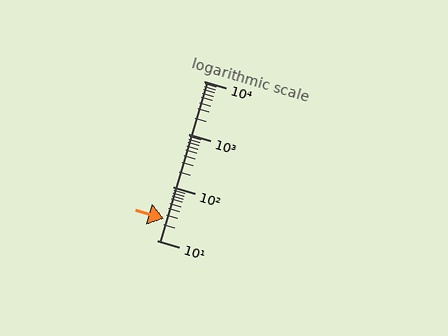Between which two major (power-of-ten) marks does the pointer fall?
The pointer is between 10 and 100.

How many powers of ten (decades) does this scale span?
The scale spans 3 decades, from 10 to 10000.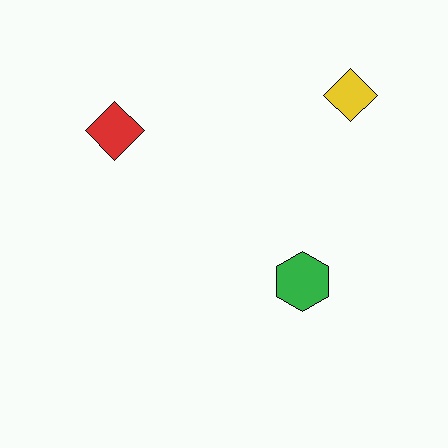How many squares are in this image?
There are no squares.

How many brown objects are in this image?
There are no brown objects.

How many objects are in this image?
There are 3 objects.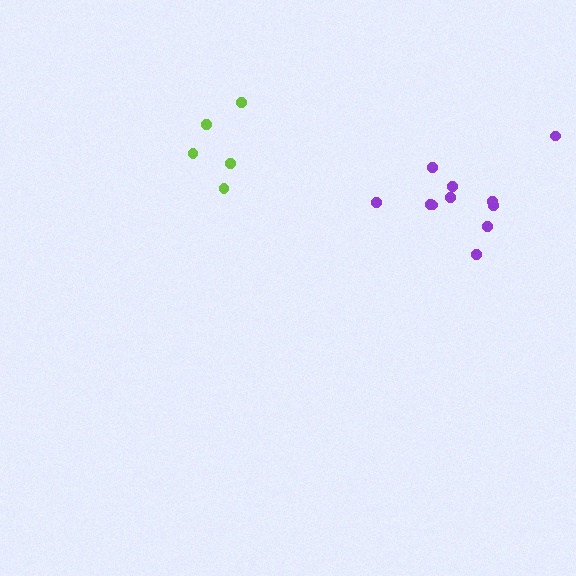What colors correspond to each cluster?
The clusters are colored: lime, purple.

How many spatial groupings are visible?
There are 2 spatial groupings.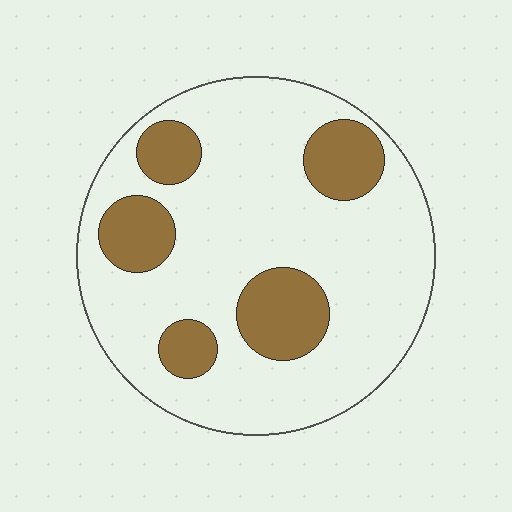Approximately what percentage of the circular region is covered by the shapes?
Approximately 25%.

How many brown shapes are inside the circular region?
5.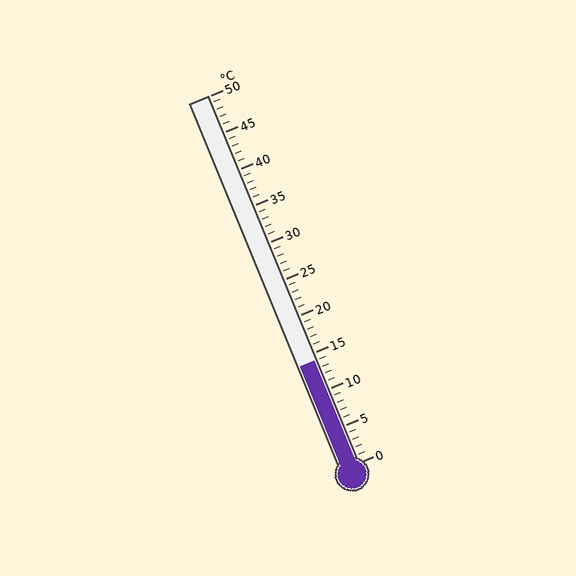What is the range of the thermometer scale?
The thermometer scale ranges from 0°C to 50°C.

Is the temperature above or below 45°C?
The temperature is below 45°C.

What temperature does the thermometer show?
The thermometer shows approximately 14°C.